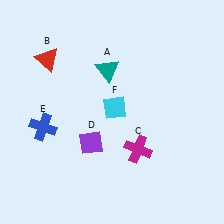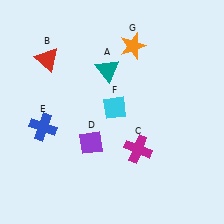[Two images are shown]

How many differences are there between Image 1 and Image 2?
There is 1 difference between the two images.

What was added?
An orange star (G) was added in Image 2.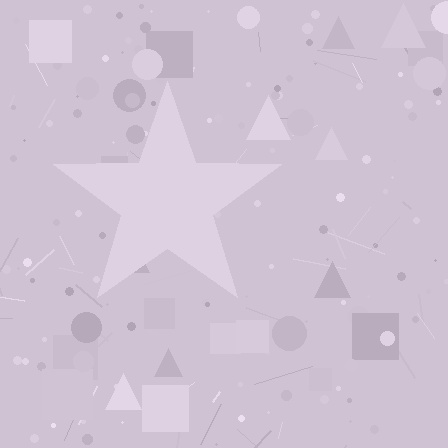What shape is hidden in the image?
A star is hidden in the image.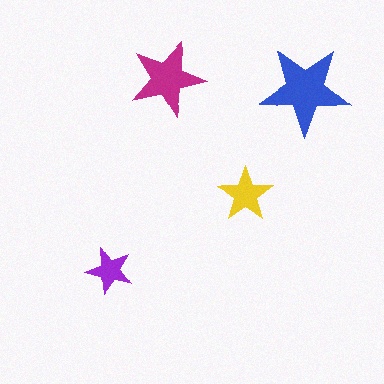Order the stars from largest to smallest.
the blue one, the magenta one, the yellow one, the purple one.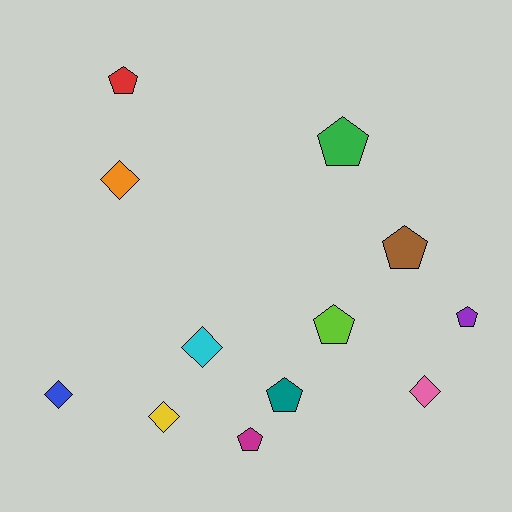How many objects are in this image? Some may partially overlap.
There are 12 objects.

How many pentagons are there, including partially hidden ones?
There are 7 pentagons.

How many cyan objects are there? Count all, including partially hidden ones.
There is 1 cyan object.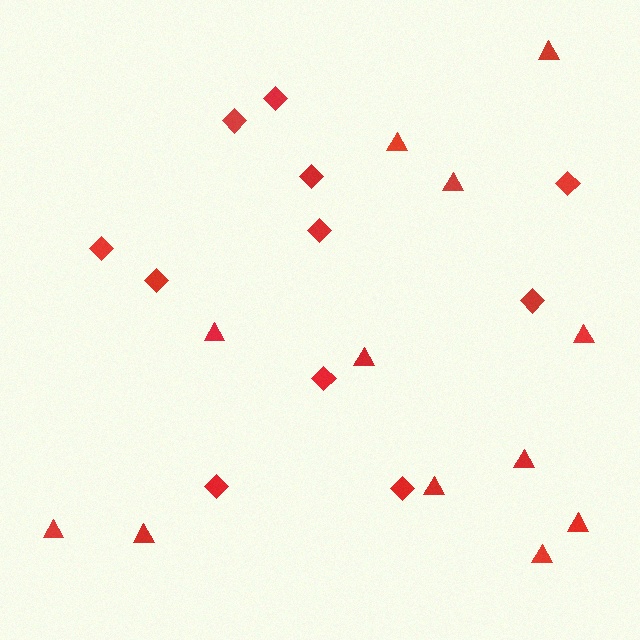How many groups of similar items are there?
There are 2 groups: one group of triangles (12) and one group of diamonds (11).